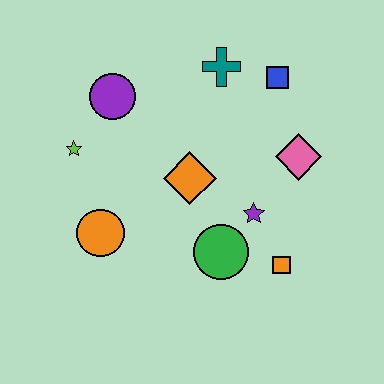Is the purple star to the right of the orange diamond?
Yes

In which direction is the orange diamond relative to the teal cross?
The orange diamond is below the teal cross.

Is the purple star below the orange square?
No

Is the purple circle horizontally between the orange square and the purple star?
No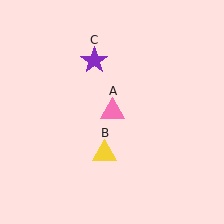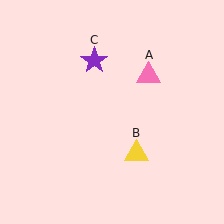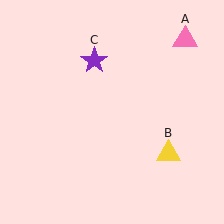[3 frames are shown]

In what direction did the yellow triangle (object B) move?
The yellow triangle (object B) moved right.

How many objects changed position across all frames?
2 objects changed position: pink triangle (object A), yellow triangle (object B).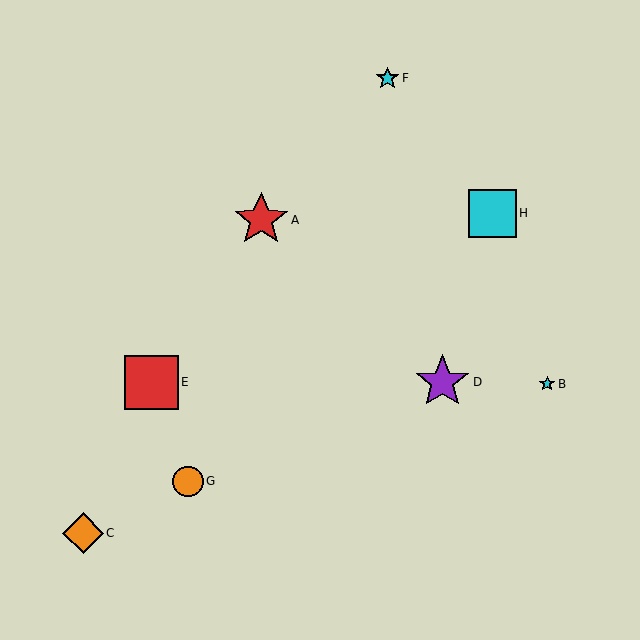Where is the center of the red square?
The center of the red square is at (151, 382).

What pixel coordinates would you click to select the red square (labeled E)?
Click at (151, 382) to select the red square E.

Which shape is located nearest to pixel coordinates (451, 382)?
The purple star (labeled D) at (442, 382) is nearest to that location.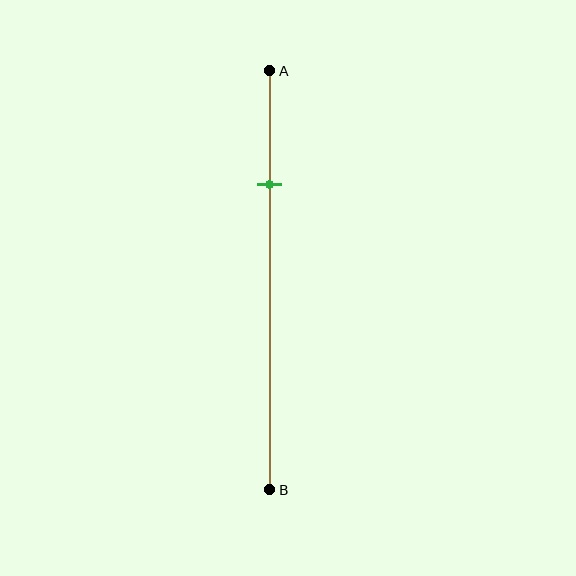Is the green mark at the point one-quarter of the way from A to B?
Yes, the mark is approximately at the one-quarter point.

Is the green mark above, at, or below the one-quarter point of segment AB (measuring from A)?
The green mark is approximately at the one-quarter point of segment AB.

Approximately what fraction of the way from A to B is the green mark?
The green mark is approximately 25% of the way from A to B.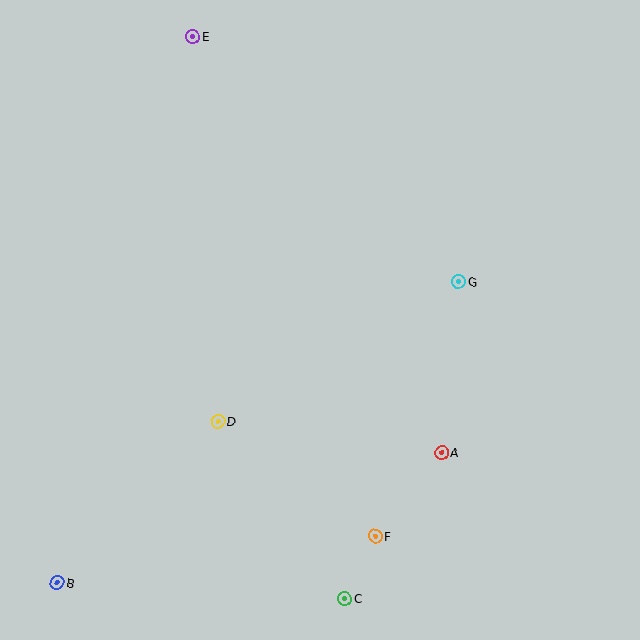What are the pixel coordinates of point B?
Point B is at (57, 583).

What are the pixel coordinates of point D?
Point D is at (218, 421).